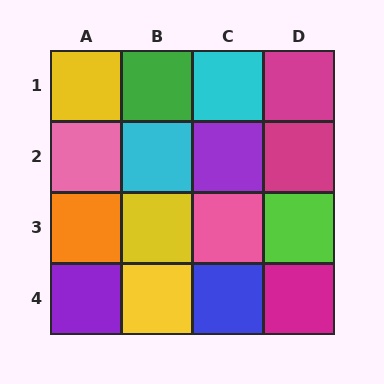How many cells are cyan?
2 cells are cyan.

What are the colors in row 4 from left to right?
Purple, yellow, blue, magenta.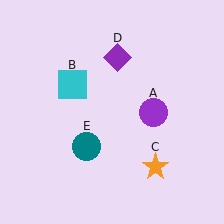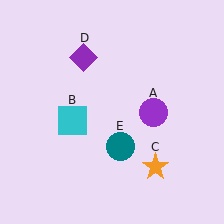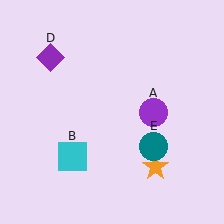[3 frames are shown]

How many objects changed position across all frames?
3 objects changed position: cyan square (object B), purple diamond (object D), teal circle (object E).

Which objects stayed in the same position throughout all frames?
Purple circle (object A) and orange star (object C) remained stationary.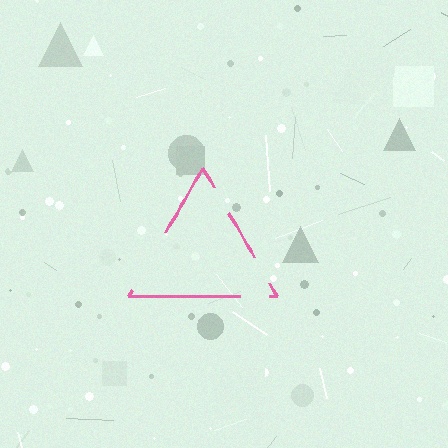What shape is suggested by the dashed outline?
The dashed outline suggests a triangle.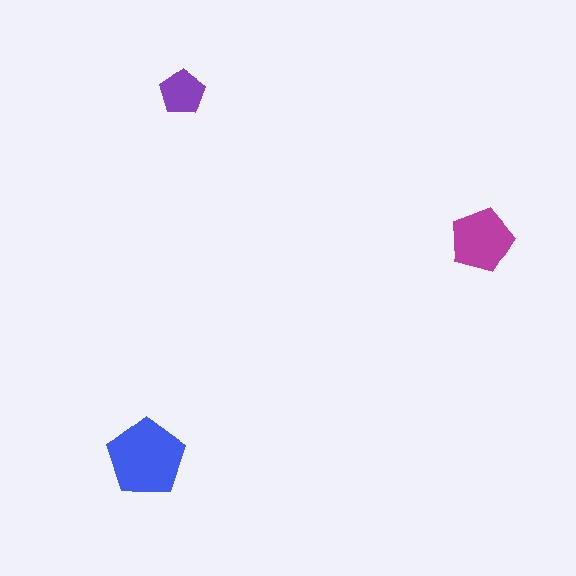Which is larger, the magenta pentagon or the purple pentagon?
The magenta one.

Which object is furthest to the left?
The blue pentagon is leftmost.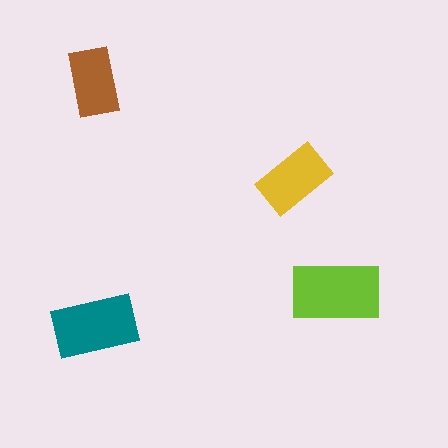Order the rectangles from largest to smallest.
the lime one, the teal one, the yellow one, the brown one.